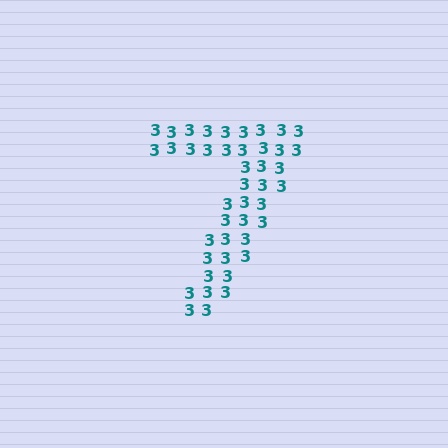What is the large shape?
The large shape is the digit 7.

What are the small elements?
The small elements are digit 3's.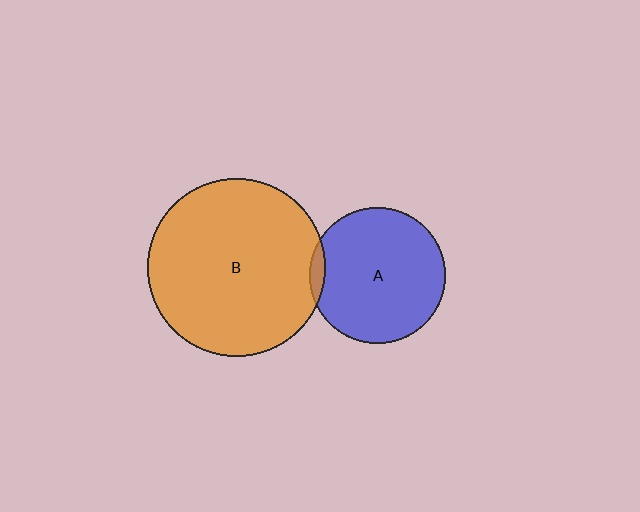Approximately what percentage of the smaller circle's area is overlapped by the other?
Approximately 5%.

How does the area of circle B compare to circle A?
Approximately 1.7 times.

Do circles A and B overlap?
Yes.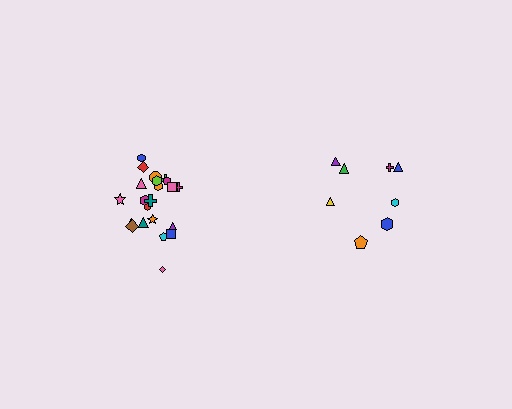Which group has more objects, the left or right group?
The left group.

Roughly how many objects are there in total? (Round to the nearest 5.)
Roughly 30 objects in total.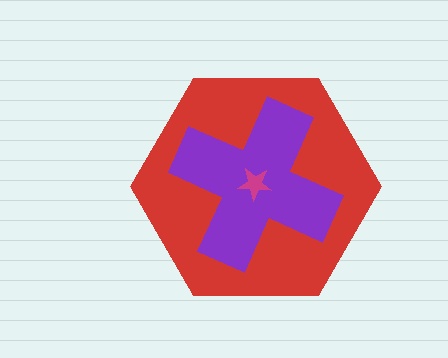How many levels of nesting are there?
3.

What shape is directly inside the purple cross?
The magenta star.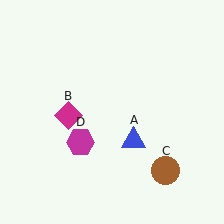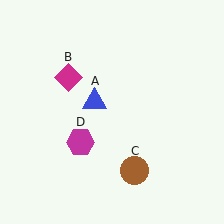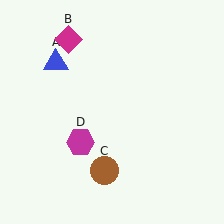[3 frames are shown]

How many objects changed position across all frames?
3 objects changed position: blue triangle (object A), magenta diamond (object B), brown circle (object C).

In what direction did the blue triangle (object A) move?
The blue triangle (object A) moved up and to the left.